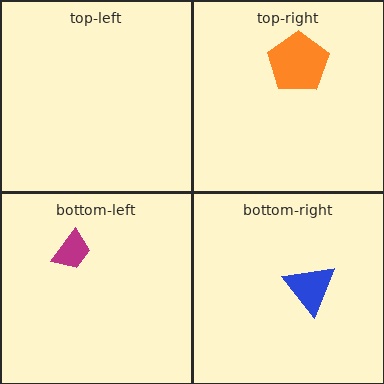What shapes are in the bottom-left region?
The magenta trapezoid.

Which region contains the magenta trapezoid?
The bottom-left region.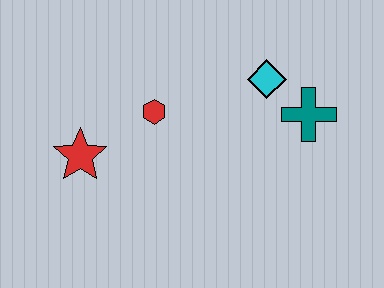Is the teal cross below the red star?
No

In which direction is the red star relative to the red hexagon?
The red star is to the left of the red hexagon.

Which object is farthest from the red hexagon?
The teal cross is farthest from the red hexagon.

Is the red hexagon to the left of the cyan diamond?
Yes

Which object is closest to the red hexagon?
The red star is closest to the red hexagon.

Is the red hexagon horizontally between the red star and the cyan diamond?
Yes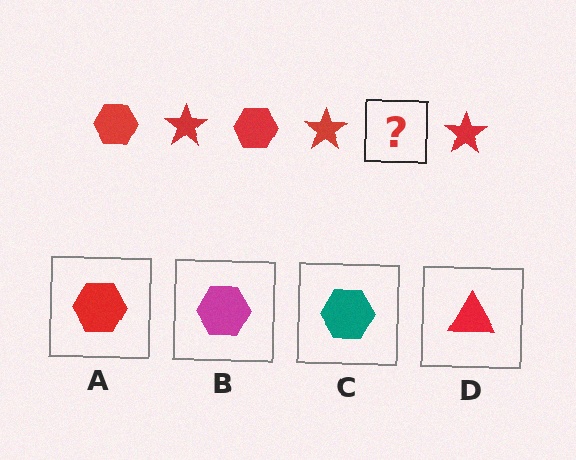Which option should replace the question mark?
Option A.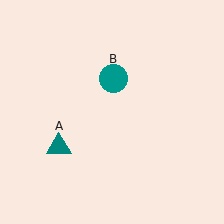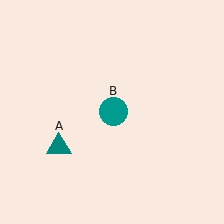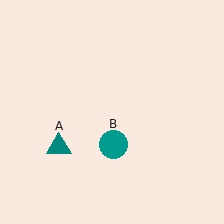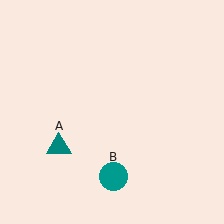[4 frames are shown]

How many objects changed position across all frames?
1 object changed position: teal circle (object B).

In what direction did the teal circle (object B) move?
The teal circle (object B) moved down.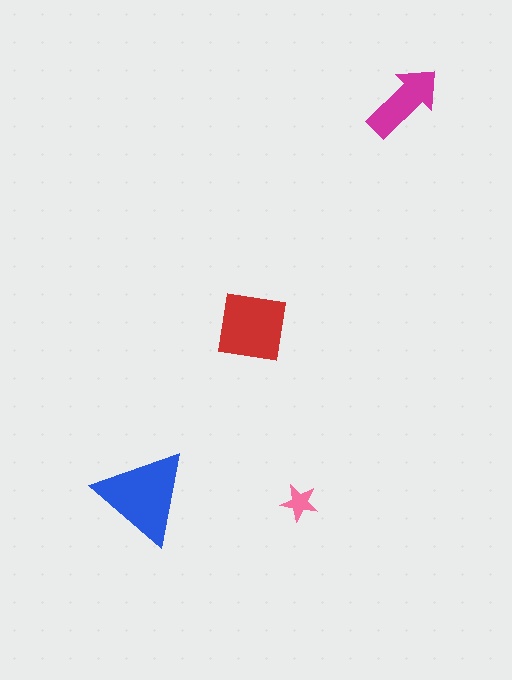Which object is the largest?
The blue triangle.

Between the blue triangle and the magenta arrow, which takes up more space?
The blue triangle.